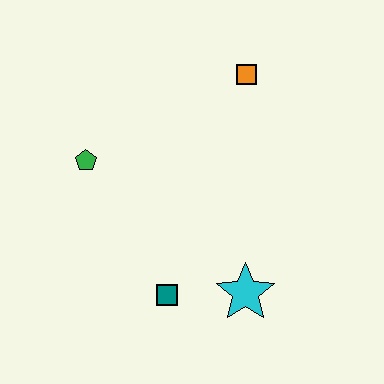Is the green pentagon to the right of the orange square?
No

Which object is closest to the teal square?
The cyan star is closest to the teal square.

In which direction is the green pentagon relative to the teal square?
The green pentagon is above the teal square.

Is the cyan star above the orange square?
No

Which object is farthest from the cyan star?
The orange square is farthest from the cyan star.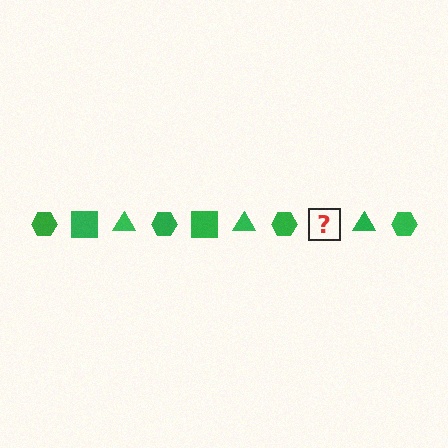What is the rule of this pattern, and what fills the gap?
The rule is that the pattern cycles through hexagon, square, triangle shapes in green. The gap should be filled with a green square.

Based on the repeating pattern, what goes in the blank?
The blank should be a green square.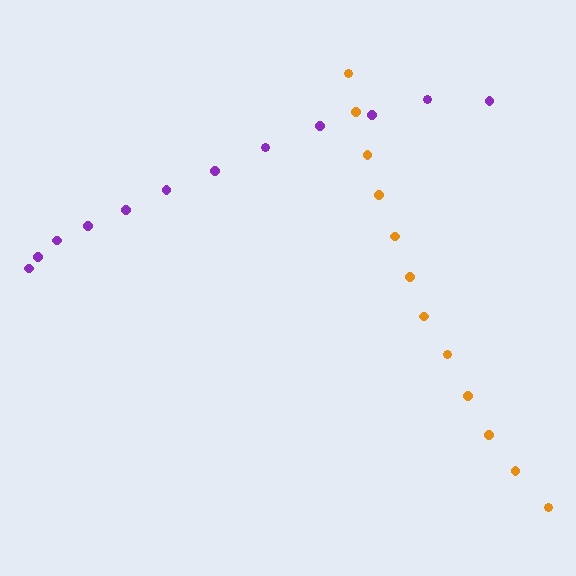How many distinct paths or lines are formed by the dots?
There are 2 distinct paths.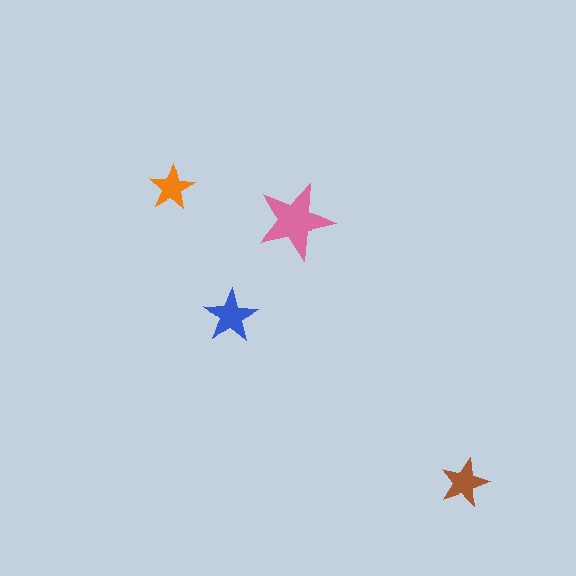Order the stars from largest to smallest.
the pink one, the blue one, the brown one, the orange one.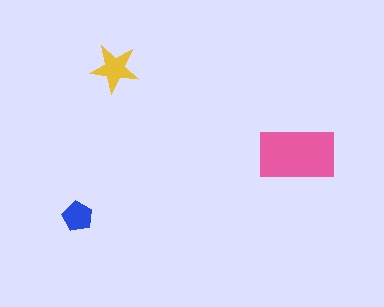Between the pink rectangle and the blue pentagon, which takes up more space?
The pink rectangle.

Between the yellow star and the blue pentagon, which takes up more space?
The yellow star.